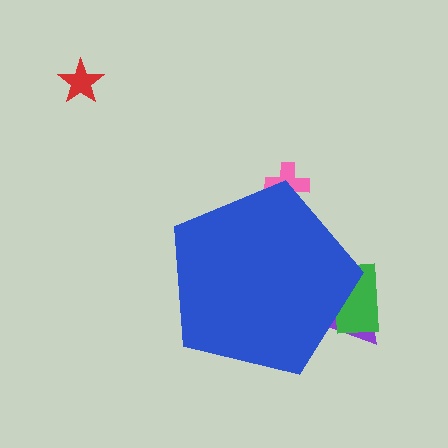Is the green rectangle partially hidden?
Yes, the green rectangle is partially hidden behind the blue pentagon.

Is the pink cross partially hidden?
Yes, the pink cross is partially hidden behind the blue pentagon.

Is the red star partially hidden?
No, the red star is fully visible.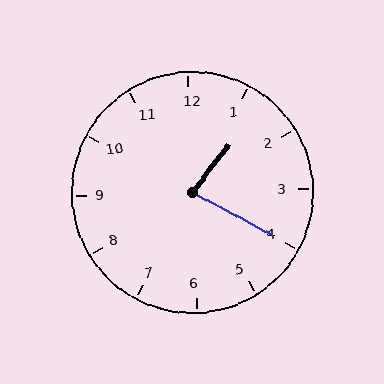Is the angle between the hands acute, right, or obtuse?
It is acute.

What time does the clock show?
1:20.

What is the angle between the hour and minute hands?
Approximately 80 degrees.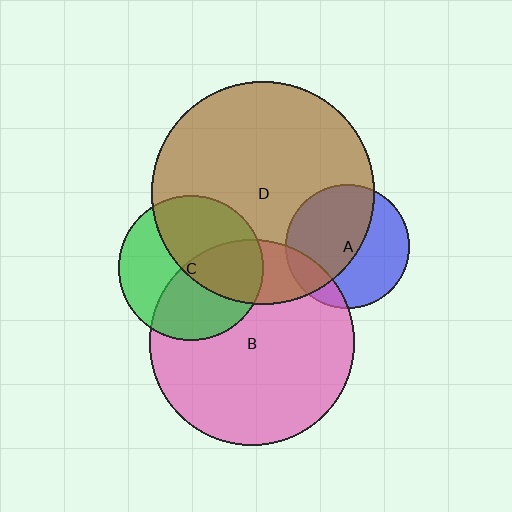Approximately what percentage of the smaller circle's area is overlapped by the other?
Approximately 50%.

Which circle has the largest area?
Circle D (brown).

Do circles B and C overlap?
Yes.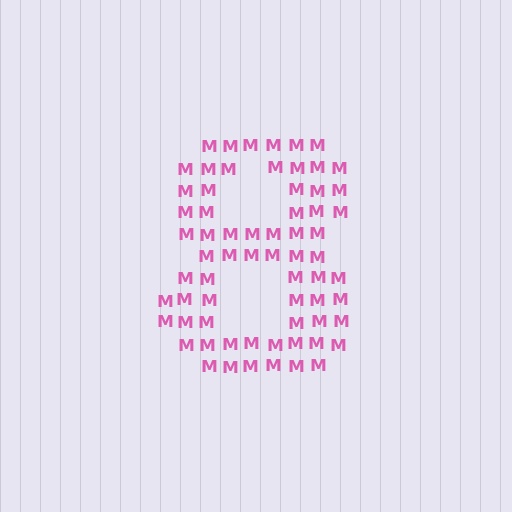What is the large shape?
The large shape is the digit 8.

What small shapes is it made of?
It is made of small letter M's.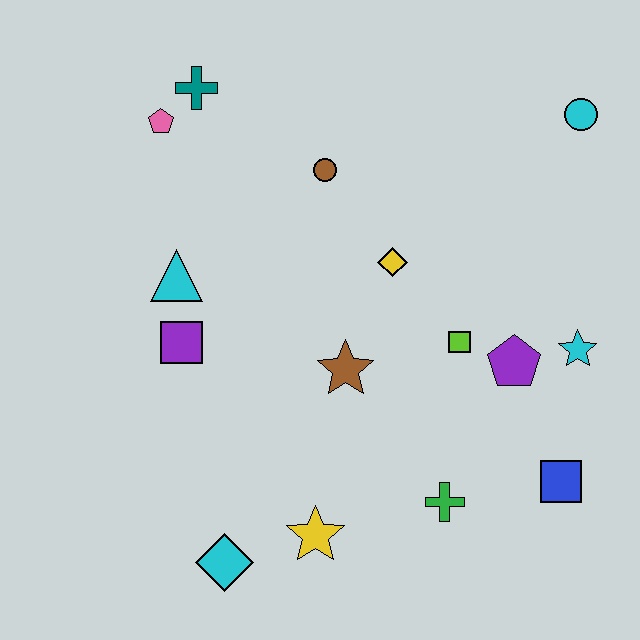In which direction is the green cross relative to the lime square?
The green cross is below the lime square.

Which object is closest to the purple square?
The cyan triangle is closest to the purple square.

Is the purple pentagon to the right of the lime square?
Yes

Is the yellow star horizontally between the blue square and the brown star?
No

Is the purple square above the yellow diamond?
No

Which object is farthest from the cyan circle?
The cyan diamond is farthest from the cyan circle.